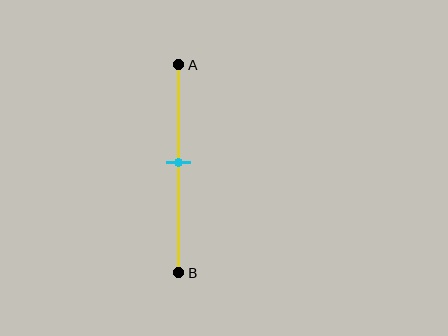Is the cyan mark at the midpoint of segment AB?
No, the mark is at about 45% from A, not at the 50% midpoint.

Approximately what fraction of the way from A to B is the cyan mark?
The cyan mark is approximately 45% of the way from A to B.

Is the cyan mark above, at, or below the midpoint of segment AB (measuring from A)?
The cyan mark is above the midpoint of segment AB.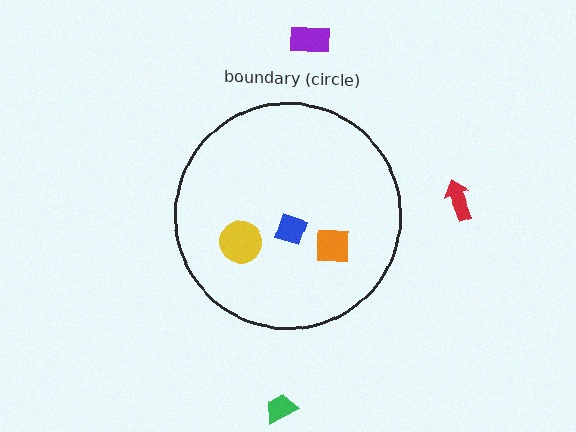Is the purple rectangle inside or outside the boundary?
Outside.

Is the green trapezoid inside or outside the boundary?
Outside.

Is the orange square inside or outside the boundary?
Inside.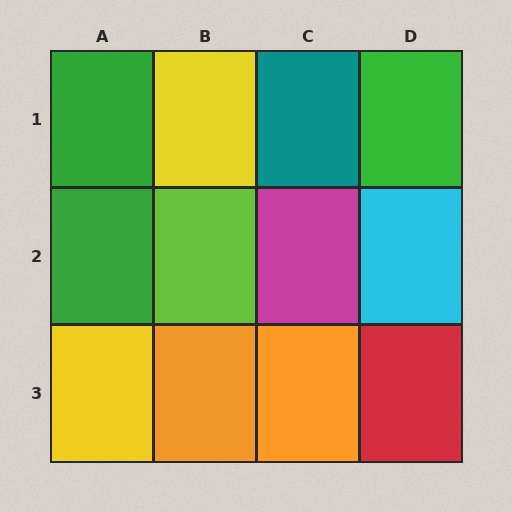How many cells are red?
1 cell is red.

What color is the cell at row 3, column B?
Orange.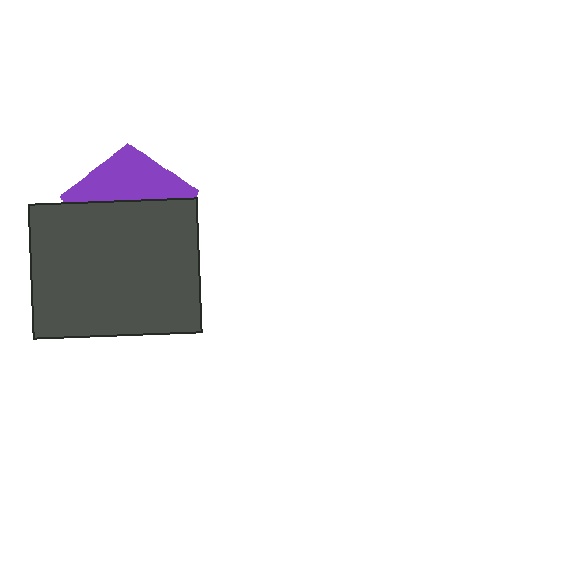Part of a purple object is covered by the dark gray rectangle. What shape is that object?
It is a pentagon.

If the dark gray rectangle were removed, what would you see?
You would see the complete purple pentagon.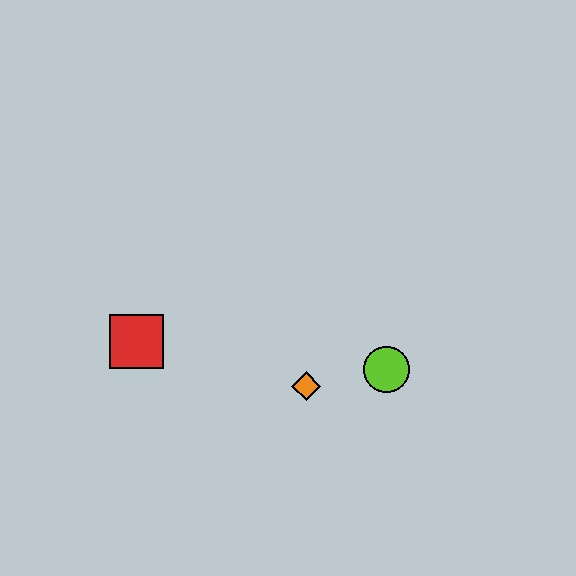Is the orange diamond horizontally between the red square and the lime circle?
Yes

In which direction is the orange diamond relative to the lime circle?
The orange diamond is to the left of the lime circle.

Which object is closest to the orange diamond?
The lime circle is closest to the orange diamond.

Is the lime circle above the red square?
No